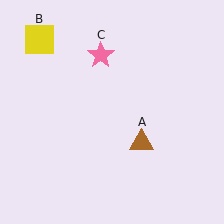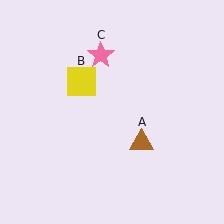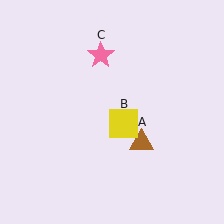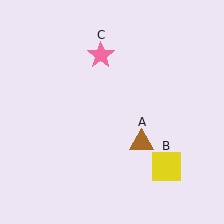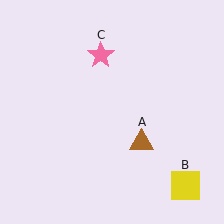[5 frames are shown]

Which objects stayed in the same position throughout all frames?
Brown triangle (object A) and pink star (object C) remained stationary.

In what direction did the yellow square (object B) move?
The yellow square (object B) moved down and to the right.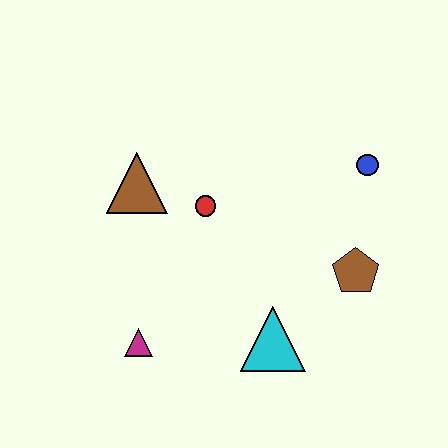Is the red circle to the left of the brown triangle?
No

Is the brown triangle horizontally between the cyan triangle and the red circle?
No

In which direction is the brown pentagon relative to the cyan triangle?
The brown pentagon is to the right of the cyan triangle.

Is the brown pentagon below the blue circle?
Yes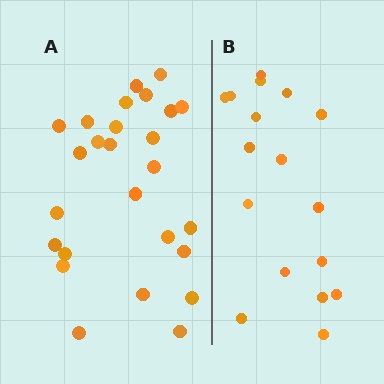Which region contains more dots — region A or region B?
Region A (the left region) has more dots.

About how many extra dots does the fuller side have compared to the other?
Region A has roughly 8 or so more dots than region B.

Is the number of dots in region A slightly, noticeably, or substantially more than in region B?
Region A has substantially more. The ratio is roughly 1.5 to 1.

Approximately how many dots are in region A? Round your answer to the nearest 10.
About 30 dots. (The exact count is 26, which rounds to 30.)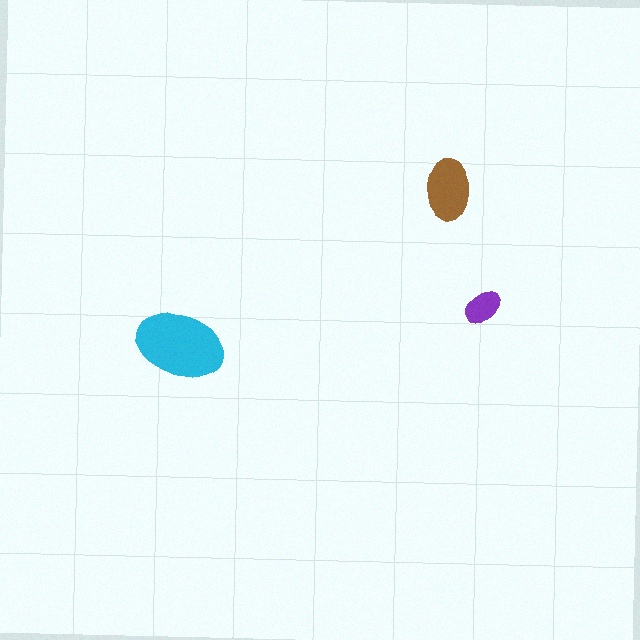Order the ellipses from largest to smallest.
the cyan one, the brown one, the purple one.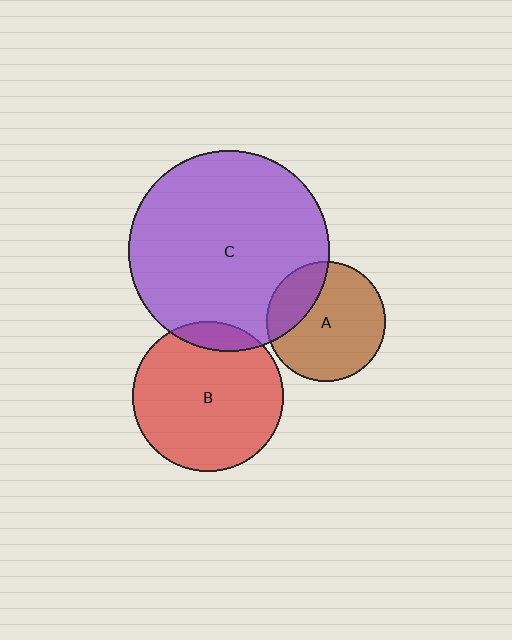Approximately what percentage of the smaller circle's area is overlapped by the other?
Approximately 10%.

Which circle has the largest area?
Circle C (purple).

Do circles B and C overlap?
Yes.